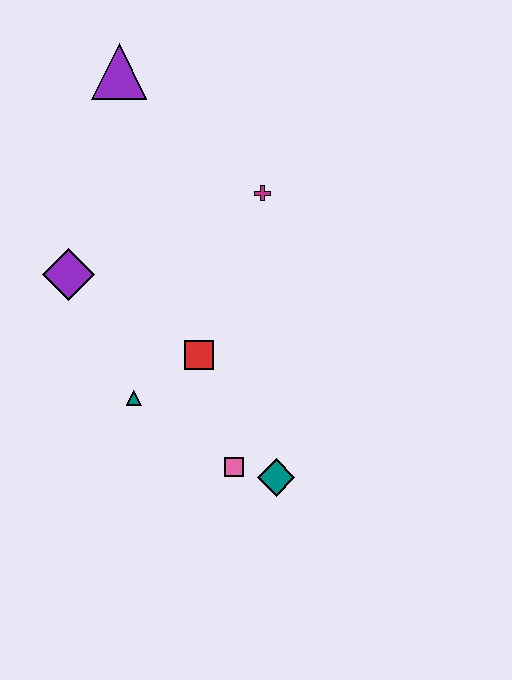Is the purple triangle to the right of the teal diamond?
No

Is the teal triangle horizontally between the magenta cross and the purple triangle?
Yes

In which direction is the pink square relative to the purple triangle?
The pink square is below the purple triangle.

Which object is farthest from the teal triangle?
The purple triangle is farthest from the teal triangle.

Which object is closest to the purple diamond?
The teal triangle is closest to the purple diamond.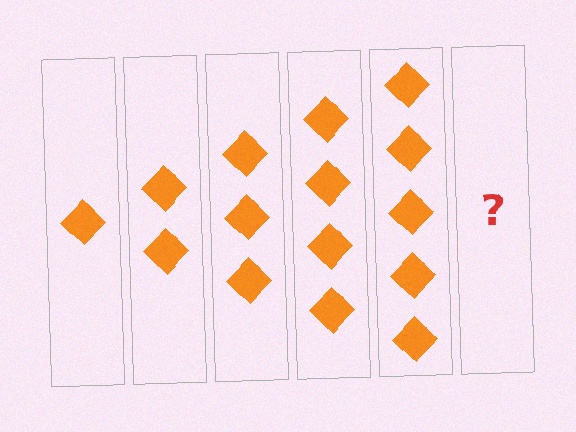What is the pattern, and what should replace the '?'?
The pattern is that each step adds one more diamond. The '?' should be 6 diamonds.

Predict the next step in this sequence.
The next step is 6 diamonds.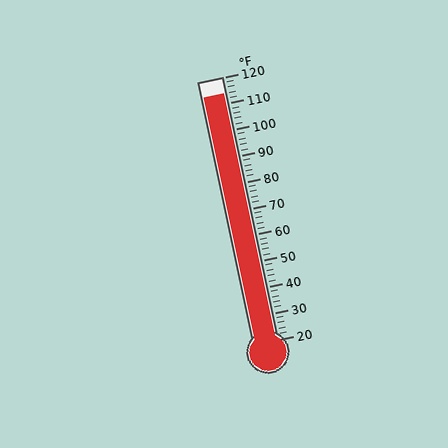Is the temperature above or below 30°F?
The temperature is above 30°F.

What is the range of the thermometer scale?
The thermometer scale ranges from 20°F to 120°F.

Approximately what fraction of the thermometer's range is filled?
The thermometer is filled to approximately 95% of its range.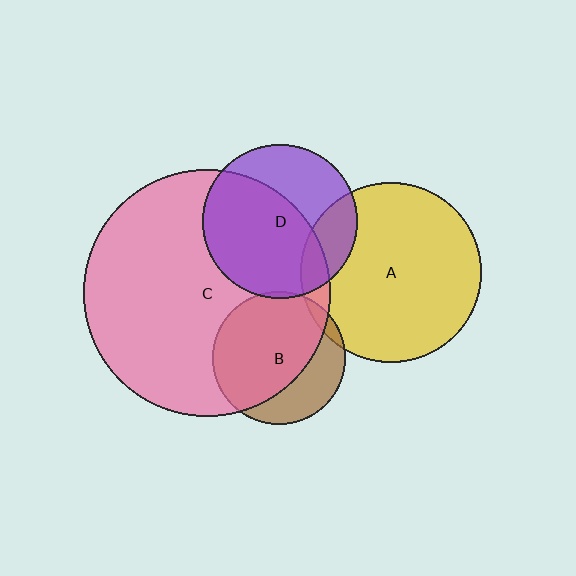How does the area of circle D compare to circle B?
Approximately 1.4 times.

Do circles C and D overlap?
Yes.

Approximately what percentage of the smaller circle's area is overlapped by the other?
Approximately 60%.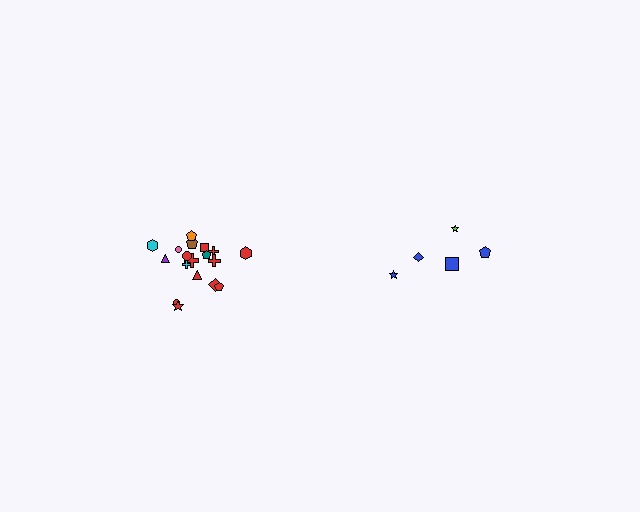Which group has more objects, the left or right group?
The left group.